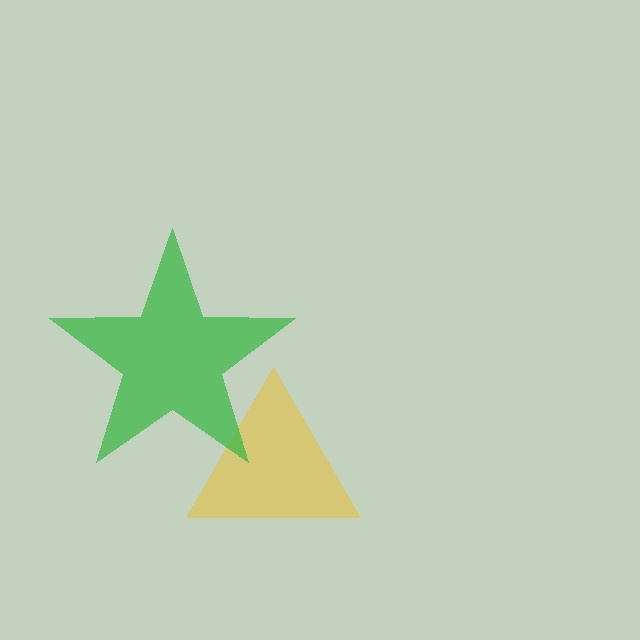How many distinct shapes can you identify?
There are 2 distinct shapes: a yellow triangle, a green star.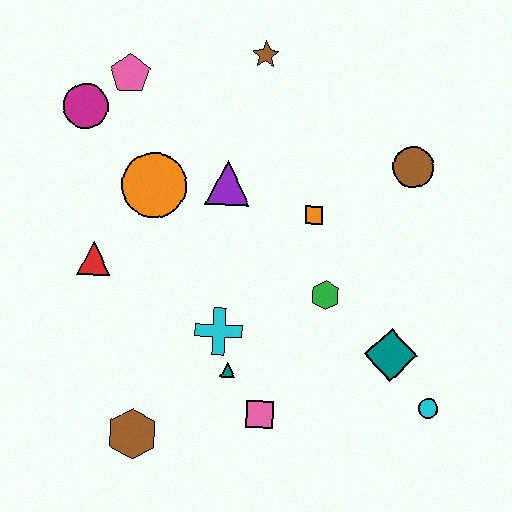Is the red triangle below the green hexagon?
No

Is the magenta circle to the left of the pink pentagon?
Yes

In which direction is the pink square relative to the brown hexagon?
The pink square is to the right of the brown hexagon.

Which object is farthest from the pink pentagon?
The cyan circle is farthest from the pink pentagon.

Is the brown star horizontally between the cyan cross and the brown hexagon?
No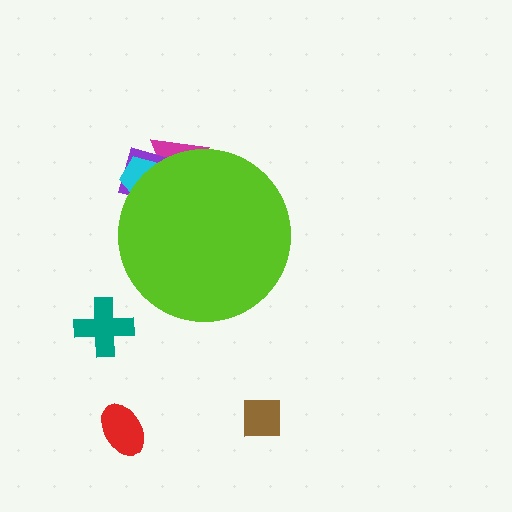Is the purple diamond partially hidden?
Yes, the purple diamond is partially hidden behind the lime circle.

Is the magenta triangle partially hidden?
Yes, the magenta triangle is partially hidden behind the lime circle.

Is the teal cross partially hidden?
No, the teal cross is fully visible.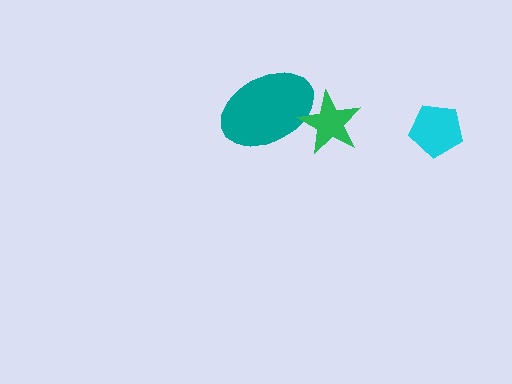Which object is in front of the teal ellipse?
The green star is in front of the teal ellipse.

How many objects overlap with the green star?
1 object overlaps with the green star.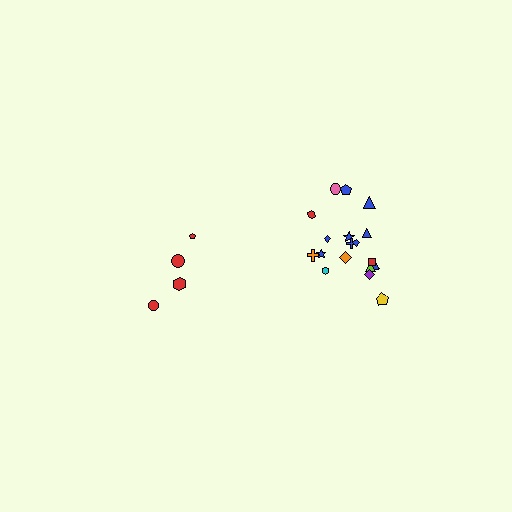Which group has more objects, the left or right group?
The right group.